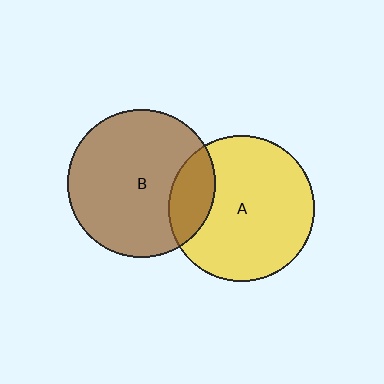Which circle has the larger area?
Circle B (brown).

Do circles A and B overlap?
Yes.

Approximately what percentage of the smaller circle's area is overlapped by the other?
Approximately 20%.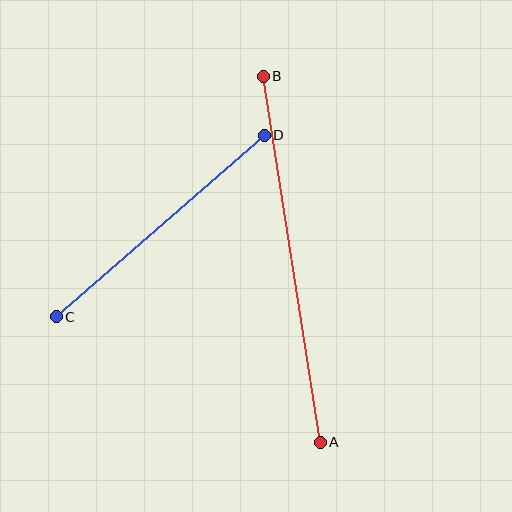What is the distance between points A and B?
The distance is approximately 370 pixels.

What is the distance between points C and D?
The distance is approximately 276 pixels.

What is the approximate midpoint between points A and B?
The midpoint is at approximately (292, 259) pixels.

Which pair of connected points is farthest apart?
Points A and B are farthest apart.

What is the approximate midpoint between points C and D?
The midpoint is at approximately (160, 226) pixels.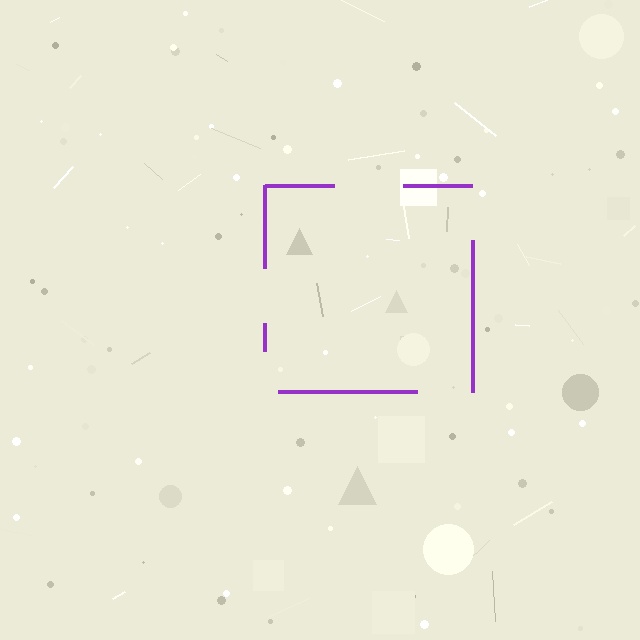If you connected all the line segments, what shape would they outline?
They would outline a square.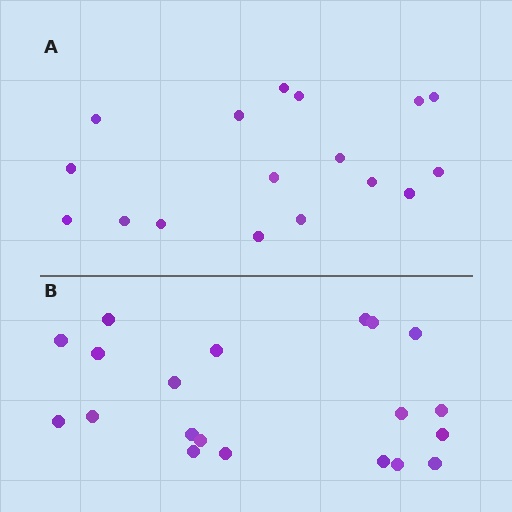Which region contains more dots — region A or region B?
Region B (the bottom region) has more dots.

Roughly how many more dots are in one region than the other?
Region B has just a few more — roughly 2 or 3 more dots than region A.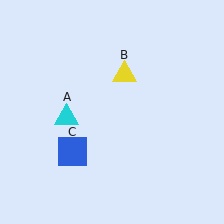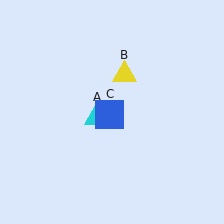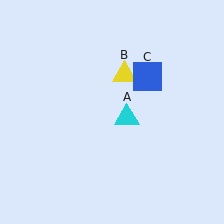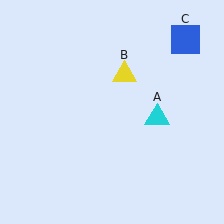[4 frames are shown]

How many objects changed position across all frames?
2 objects changed position: cyan triangle (object A), blue square (object C).